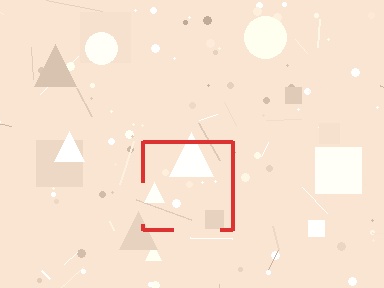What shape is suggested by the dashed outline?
The dashed outline suggests a square.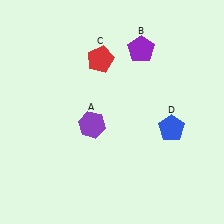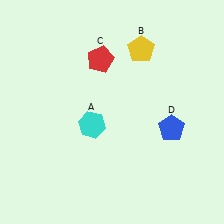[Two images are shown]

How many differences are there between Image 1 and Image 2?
There are 2 differences between the two images.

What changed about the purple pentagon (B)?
In Image 1, B is purple. In Image 2, it changed to yellow.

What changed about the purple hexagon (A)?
In Image 1, A is purple. In Image 2, it changed to cyan.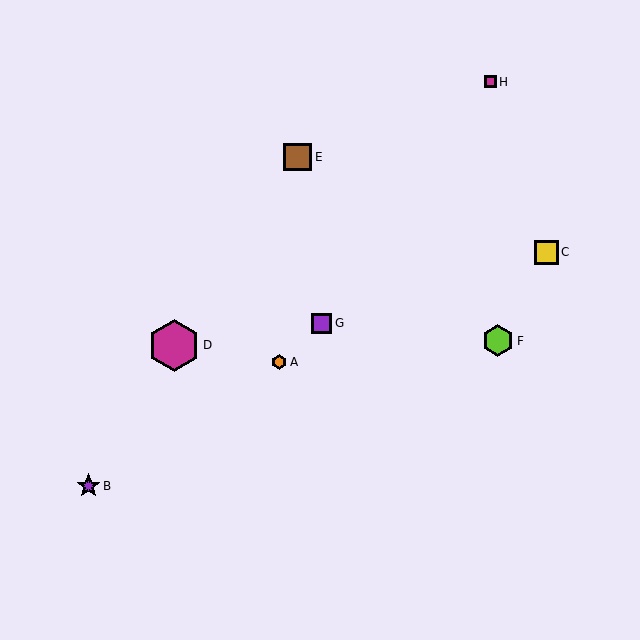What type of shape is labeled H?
Shape H is a magenta square.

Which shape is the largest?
The magenta hexagon (labeled D) is the largest.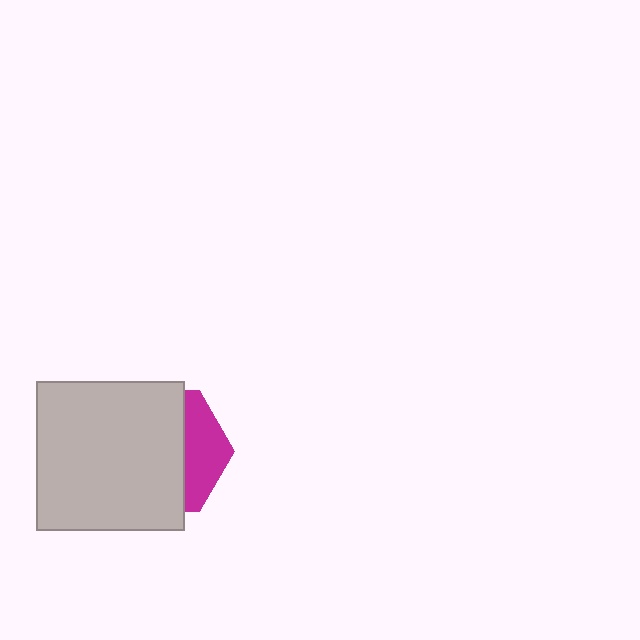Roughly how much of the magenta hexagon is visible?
A small part of it is visible (roughly 30%).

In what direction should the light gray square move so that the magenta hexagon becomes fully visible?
The light gray square should move left. That is the shortest direction to clear the overlap and leave the magenta hexagon fully visible.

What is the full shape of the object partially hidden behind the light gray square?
The partially hidden object is a magenta hexagon.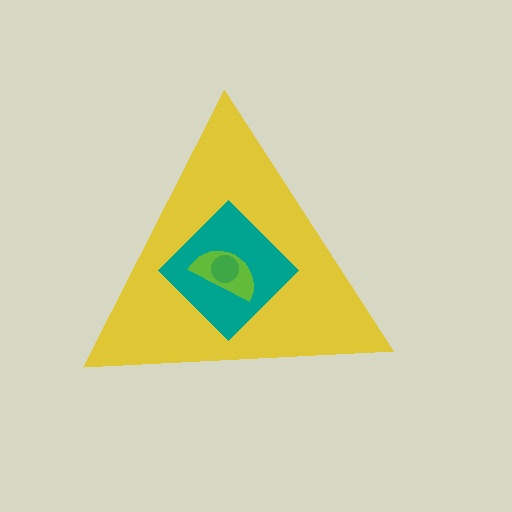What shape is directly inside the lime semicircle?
The green circle.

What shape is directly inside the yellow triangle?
The teal diamond.